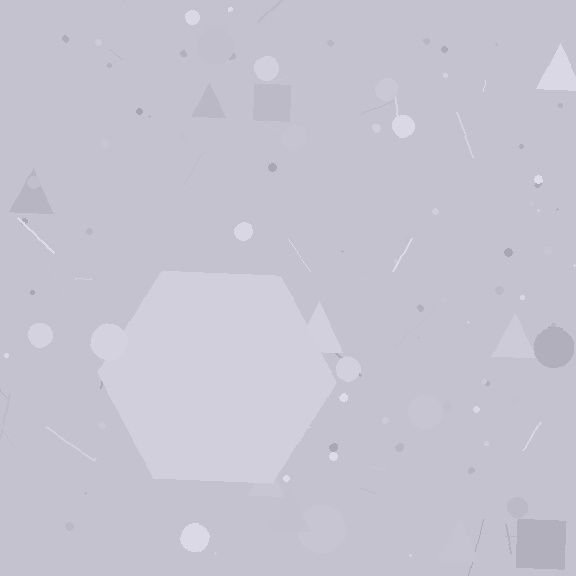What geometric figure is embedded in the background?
A hexagon is embedded in the background.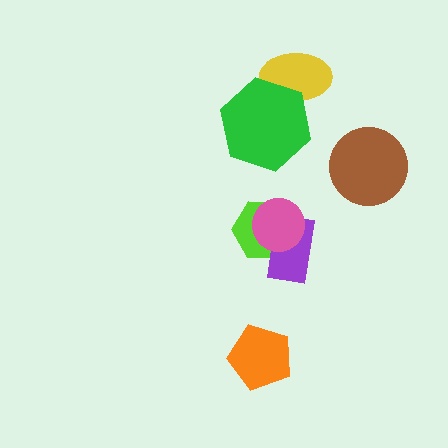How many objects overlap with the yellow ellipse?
1 object overlaps with the yellow ellipse.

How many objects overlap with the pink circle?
2 objects overlap with the pink circle.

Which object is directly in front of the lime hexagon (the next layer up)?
The purple rectangle is directly in front of the lime hexagon.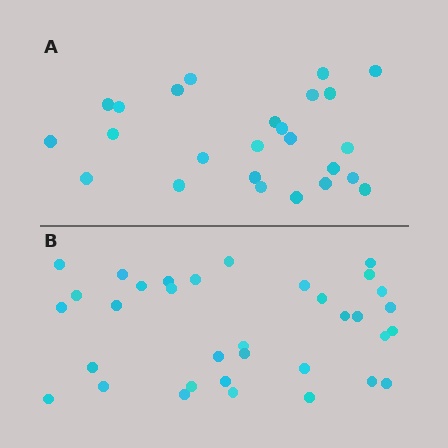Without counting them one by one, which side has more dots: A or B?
Region B (the bottom region) has more dots.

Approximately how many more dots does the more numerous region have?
Region B has roughly 8 or so more dots than region A.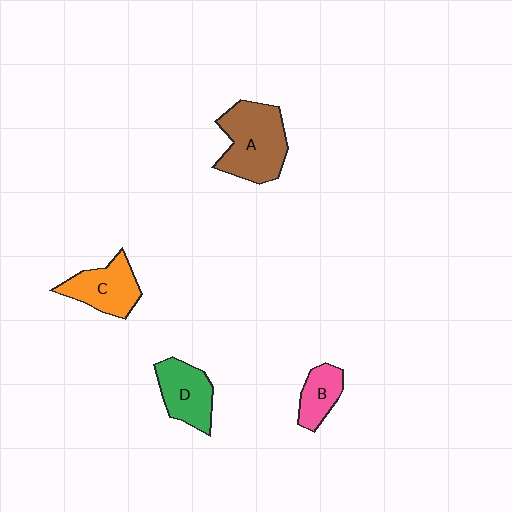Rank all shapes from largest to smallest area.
From largest to smallest: A (brown), C (orange), D (green), B (pink).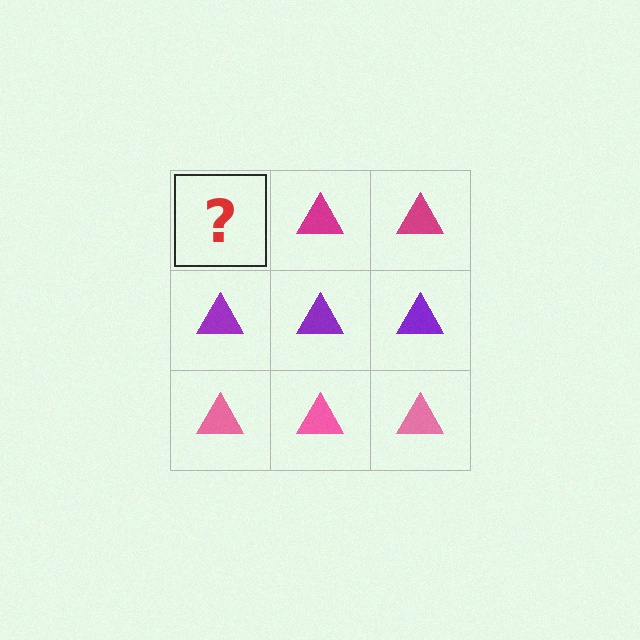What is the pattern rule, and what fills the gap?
The rule is that each row has a consistent color. The gap should be filled with a magenta triangle.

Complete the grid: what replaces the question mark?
The question mark should be replaced with a magenta triangle.